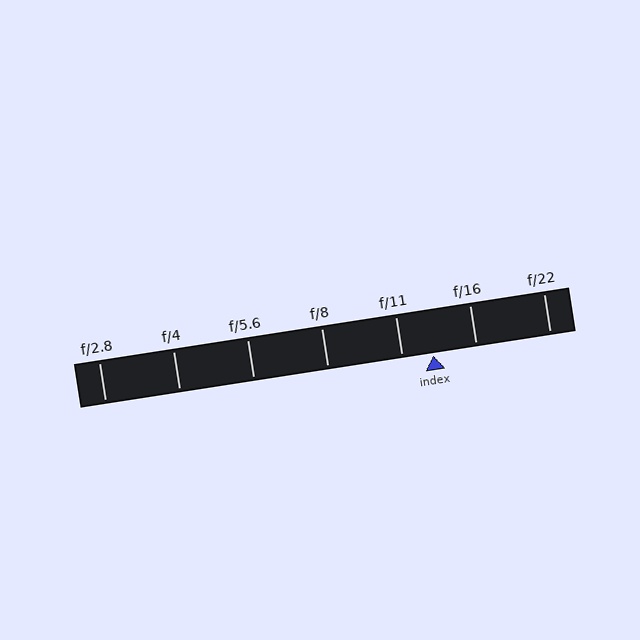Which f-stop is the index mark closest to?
The index mark is closest to f/11.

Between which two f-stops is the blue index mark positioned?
The index mark is between f/11 and f/16.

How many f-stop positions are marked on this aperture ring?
There are 7 f-stop positions marked.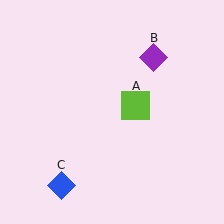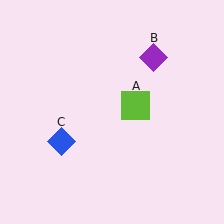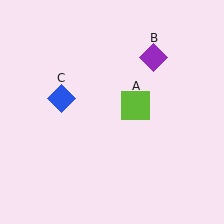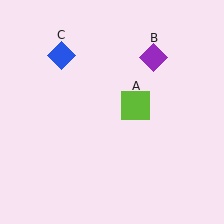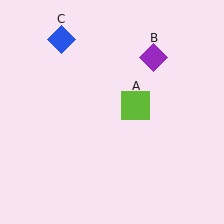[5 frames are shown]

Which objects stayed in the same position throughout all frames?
Lime square (object A) and purple diamond (object B) remained stationary.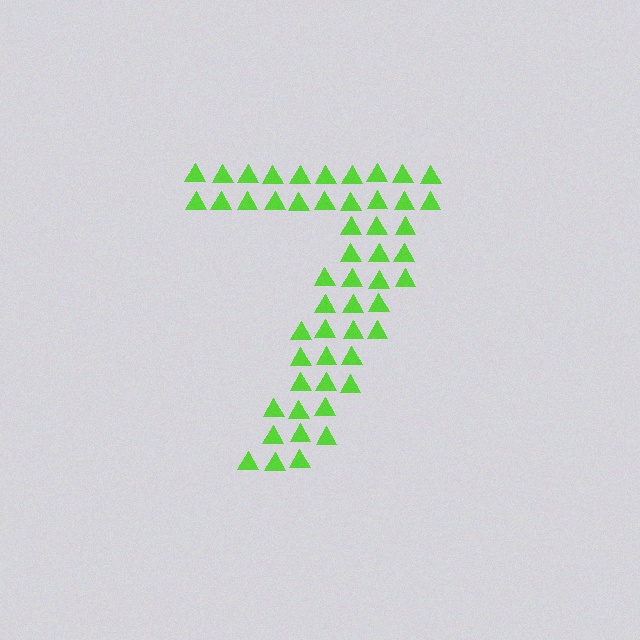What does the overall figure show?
The overall figure shows the digit 7.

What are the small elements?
The small elements are triangles.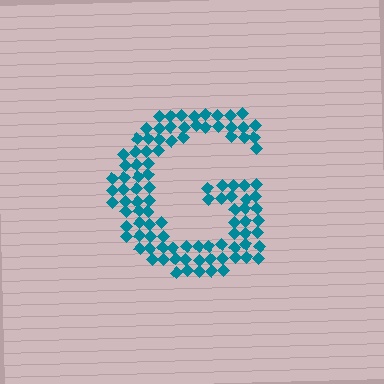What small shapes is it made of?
It is made of small diamonds.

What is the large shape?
The large shape is the letter G.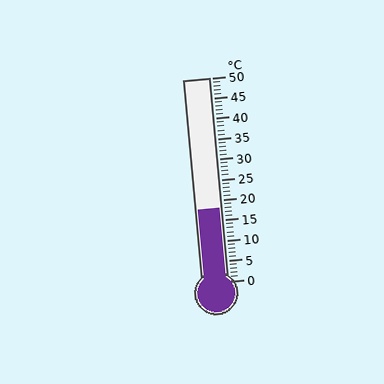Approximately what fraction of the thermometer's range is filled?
The thermometer is filled to approximately 35% of its range.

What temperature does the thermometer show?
The thermometer shows approximately 18°C.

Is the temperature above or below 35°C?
The temperature is below 35°C.